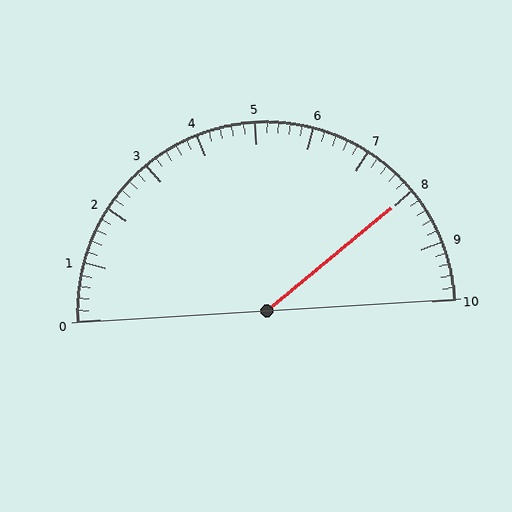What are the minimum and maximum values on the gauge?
The gauge ranges from 0 to 10.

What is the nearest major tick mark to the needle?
The nearest major tick mark is 8.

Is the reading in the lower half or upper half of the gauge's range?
The reading is in the upper half of the range (0 to 10).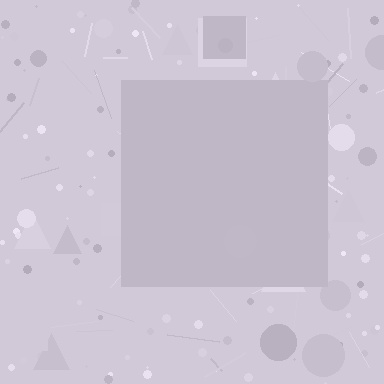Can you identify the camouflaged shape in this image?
The camouflaged shape is a square.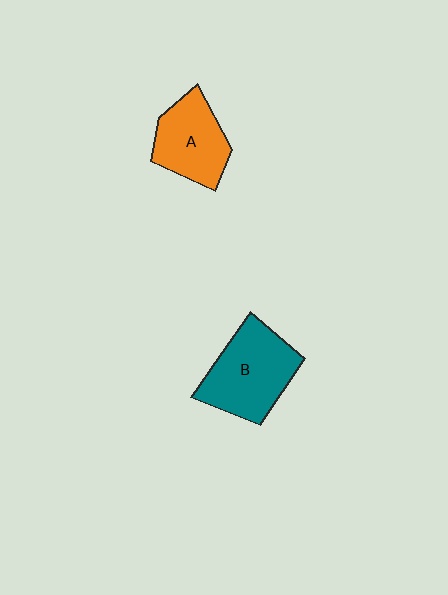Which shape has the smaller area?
Shape A (orange).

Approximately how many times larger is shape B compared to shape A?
Approximately 1.3 times.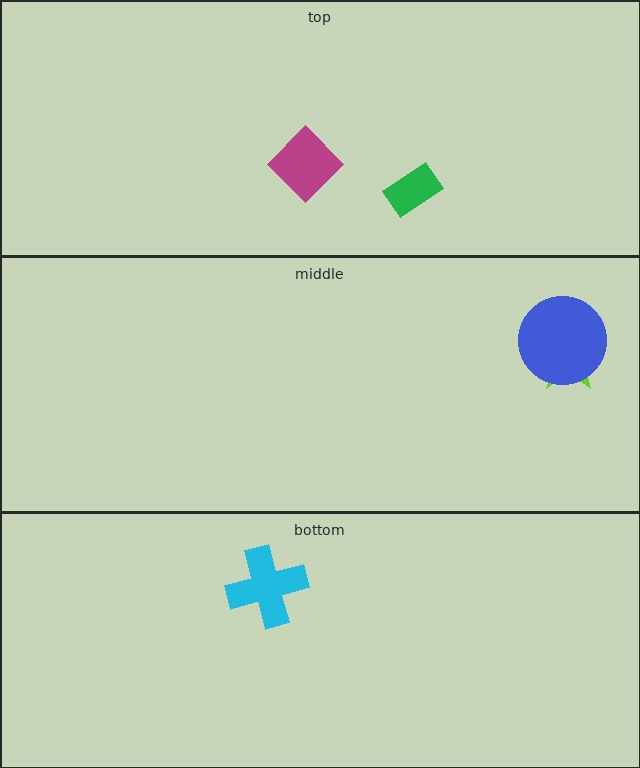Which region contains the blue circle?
The middle region.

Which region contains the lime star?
The middle region.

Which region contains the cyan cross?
The bottom region.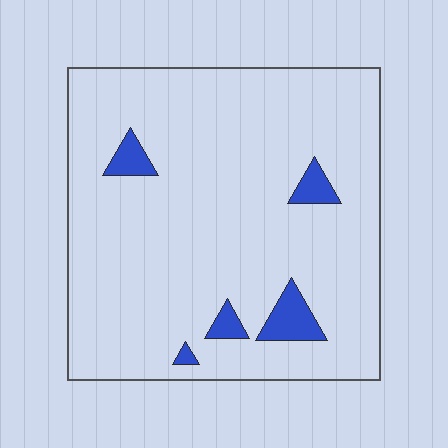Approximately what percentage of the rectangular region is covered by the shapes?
Approximately 5%.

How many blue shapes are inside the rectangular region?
5.